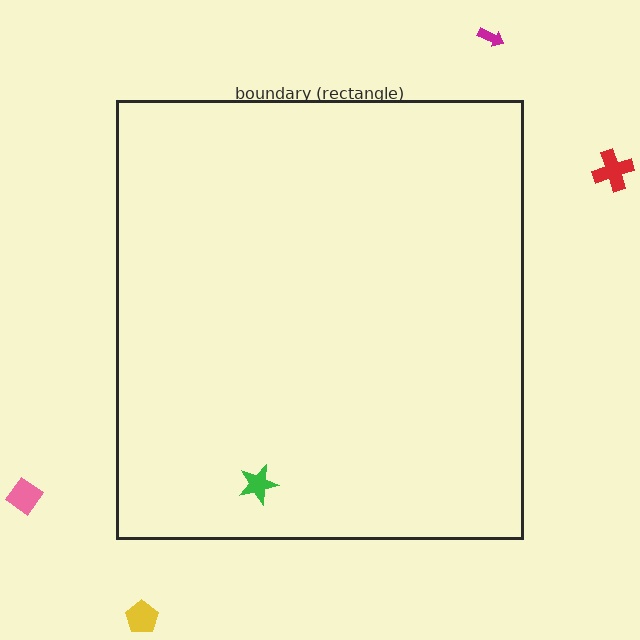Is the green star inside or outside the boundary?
Inside.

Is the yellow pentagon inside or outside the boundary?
Outside.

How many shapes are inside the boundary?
1 inside, 4 outside.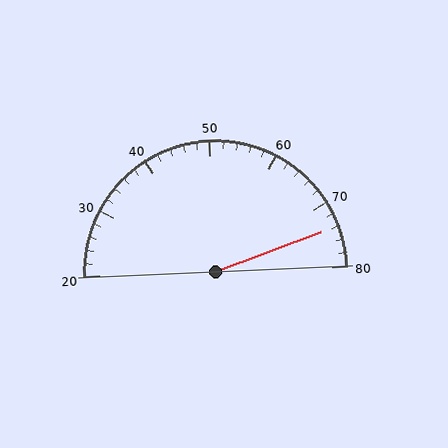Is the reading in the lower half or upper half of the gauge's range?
The reading is in the upper half of the range (20 to 80).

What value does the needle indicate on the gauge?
The needle indicates approximately 74.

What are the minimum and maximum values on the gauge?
The gauge ranges from 20 to 80.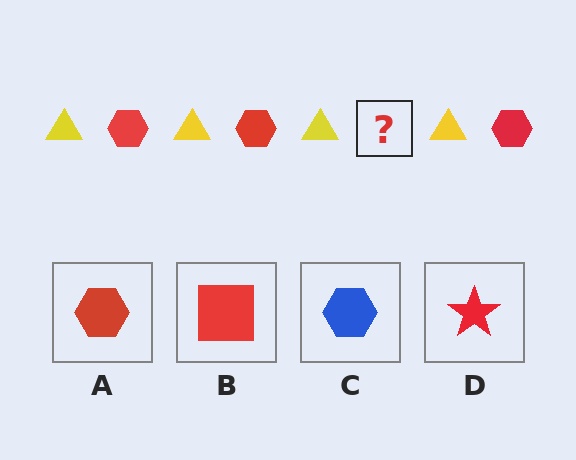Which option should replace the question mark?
Option A.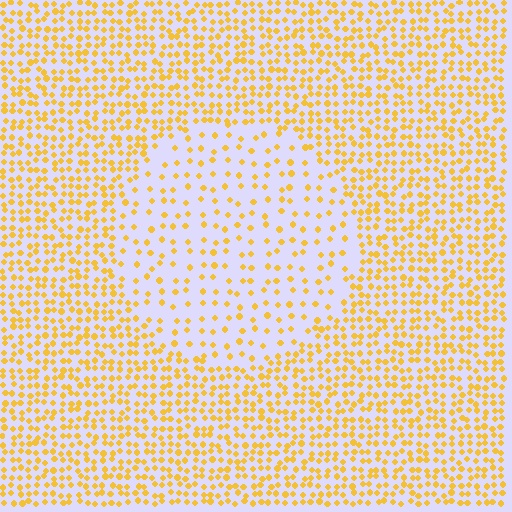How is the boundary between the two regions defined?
The boundary is defined by a change in element density (approximately 2.4x ratio). All elements are the same color, size, and shape.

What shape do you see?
I see a circle.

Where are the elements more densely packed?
The elements are more densely packed outside the circle boundary.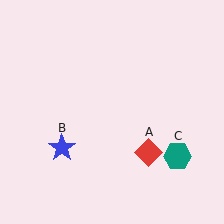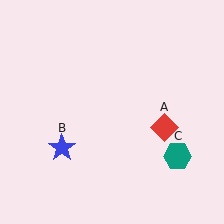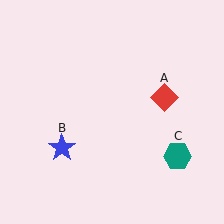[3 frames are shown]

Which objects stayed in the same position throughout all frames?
Blue star (object B) and teal hexagon (object C) remained stationary.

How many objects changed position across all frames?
1 object changed position: red diamond (object A).